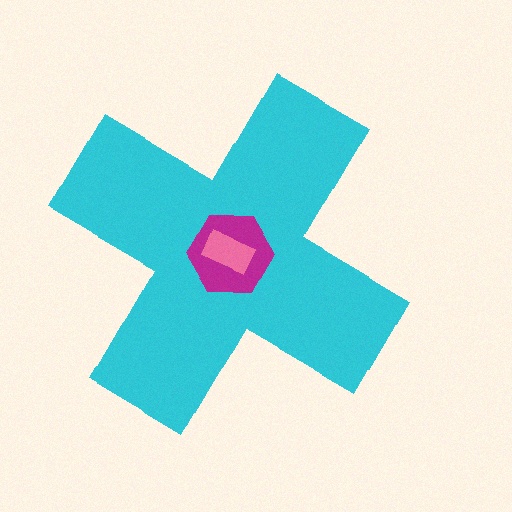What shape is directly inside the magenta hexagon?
The pink rectangle.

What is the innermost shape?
The pink rectangle.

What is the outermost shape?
The cyan cross.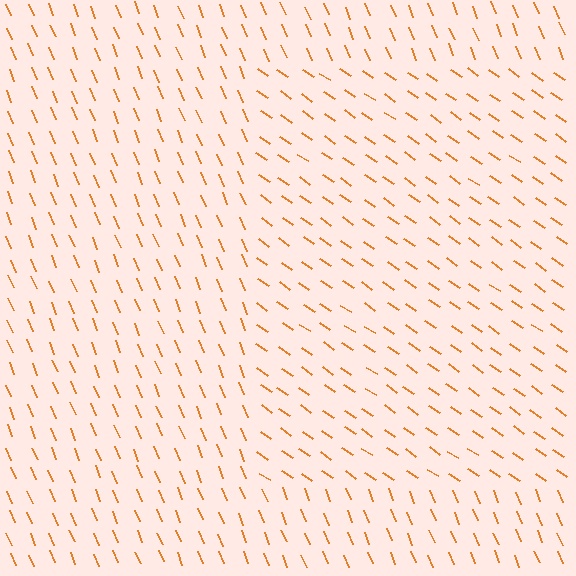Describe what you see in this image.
The image is filled with small orange line segments. A rectangle region in the image has lines oriented differently from the surrounding lines, creating a visible texture boundary.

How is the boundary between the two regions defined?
The boundary is defined purely by a change in line orientation (approximately 33 degrees difference). All lines are the same color and thickness.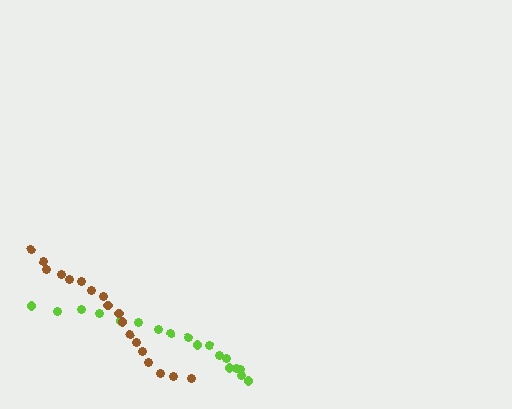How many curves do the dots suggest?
There are 2 distinct paths.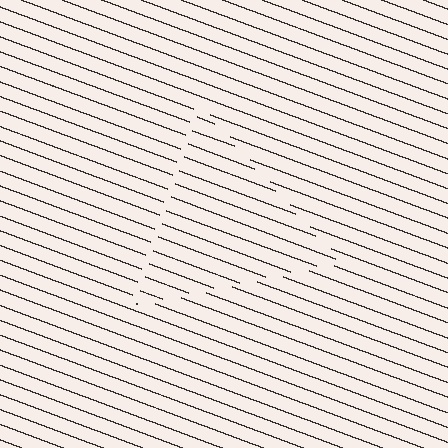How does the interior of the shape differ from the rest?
The interior of the shape contains the same grating, shifted by half a period — the contour is defined by the phase discontinuity where line-ends from the inner and outer gratings abut.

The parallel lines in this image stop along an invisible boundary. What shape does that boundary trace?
An illusory triangle. The interior of the shape contains the same grating, shifted by half a period — the contour is defined by the phase discontinuity where line-ends from the inner and outer gratings abut.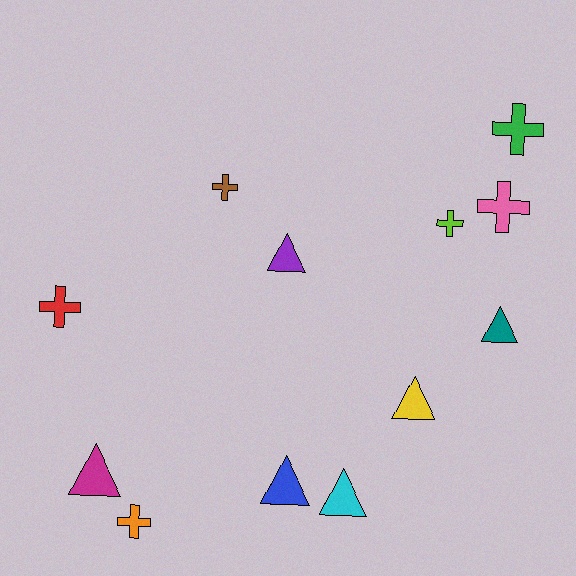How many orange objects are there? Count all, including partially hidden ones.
There is 1 orange object.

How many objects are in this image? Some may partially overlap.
There are 12 objects.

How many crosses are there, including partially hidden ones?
There are 6 crosses.